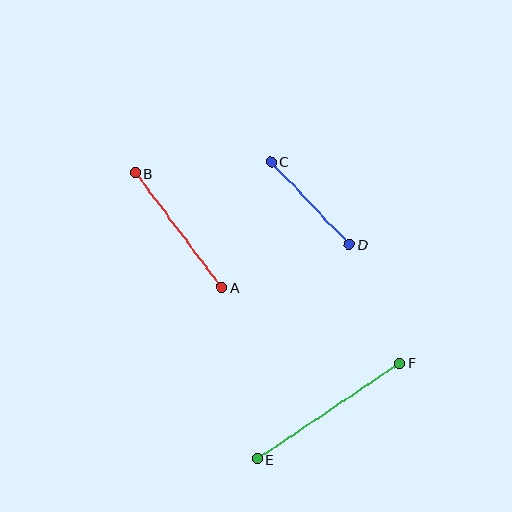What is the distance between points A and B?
The distance is approximately 143 pixels.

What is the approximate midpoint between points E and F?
The midpoint is at approximately (329, 411) pixels.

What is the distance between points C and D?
The distance is approximately 114 pixels.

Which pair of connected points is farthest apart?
Points E and F are farthest apart.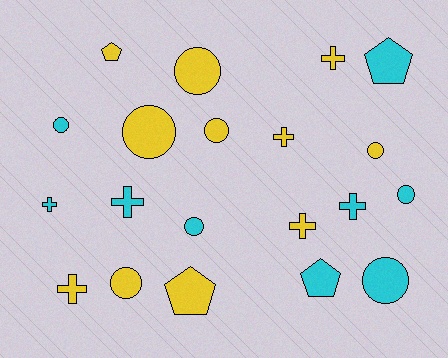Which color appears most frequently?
Yellow, with 11 objects.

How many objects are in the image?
There are 20 objects.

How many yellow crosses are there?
There are 4 yellow crosses.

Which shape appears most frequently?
Circle, with 9 objects.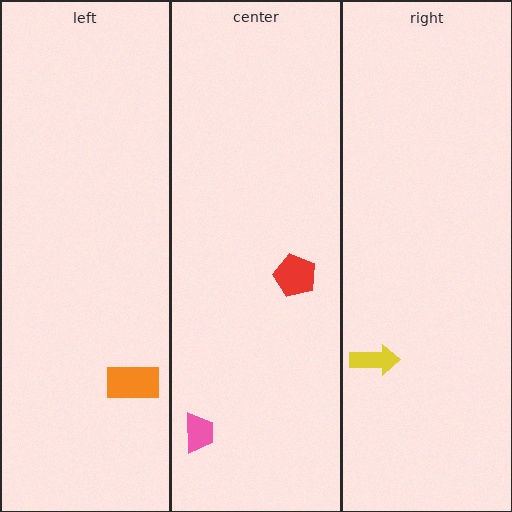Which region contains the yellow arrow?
The right region.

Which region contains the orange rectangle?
The left region.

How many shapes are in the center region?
2.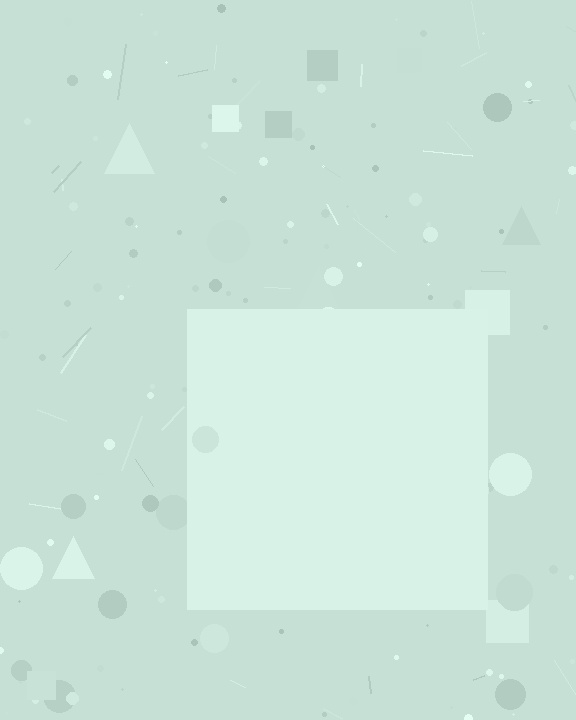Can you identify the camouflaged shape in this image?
The camouflaged shape is a square.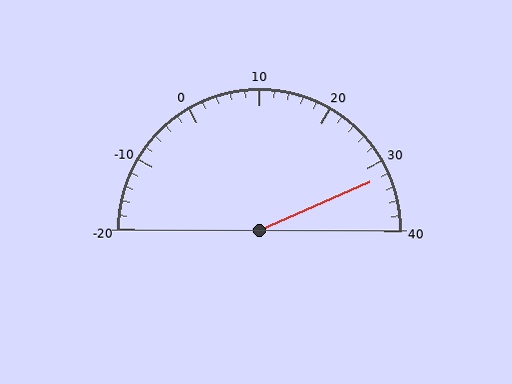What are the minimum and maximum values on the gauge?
The gauge ranges from -20 to 40.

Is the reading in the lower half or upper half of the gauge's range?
The reading is in the upper half of the range (-20 to 40).